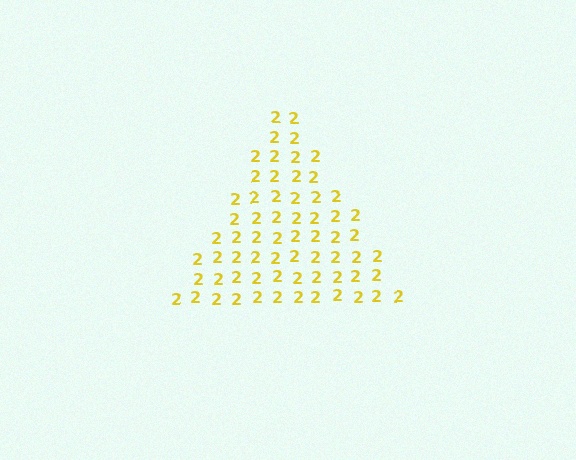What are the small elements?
The small elements are digit 2's.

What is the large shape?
The large shape is a triangle.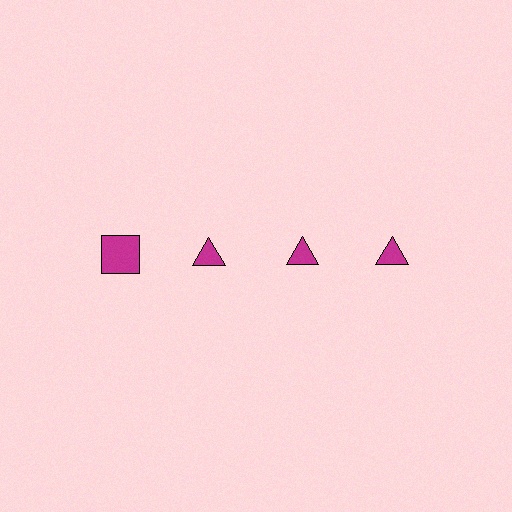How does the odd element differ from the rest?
It has a different shape: square instead of triangle.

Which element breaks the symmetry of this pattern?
The magenta square in the top row, leftmost column breaks the symmetry. All other shapes are magenta triangles.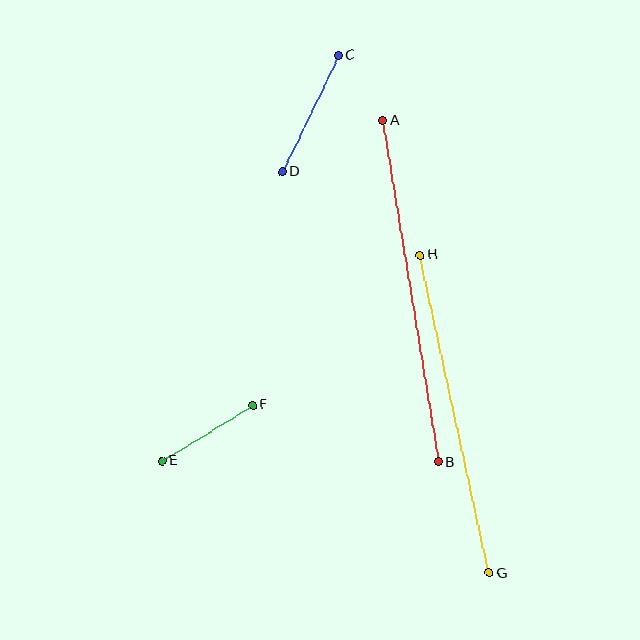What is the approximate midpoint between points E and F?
The midpoint is at approximately (207, 433) pixels.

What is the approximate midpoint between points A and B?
The midpoint is at approximately (410, 291) pixels.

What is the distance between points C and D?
The distance is approximately 129 pixels.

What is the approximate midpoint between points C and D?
The midpoint is at approximately (310, 113) pixels.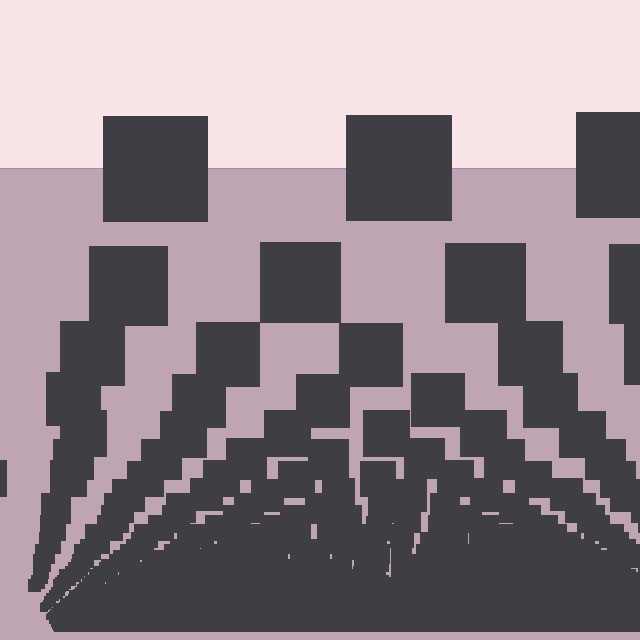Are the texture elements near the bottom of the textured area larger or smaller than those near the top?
Smaller. The gradient is inverted — elements near the bottom are smaller and denser.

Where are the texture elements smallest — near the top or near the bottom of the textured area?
Near the bottom.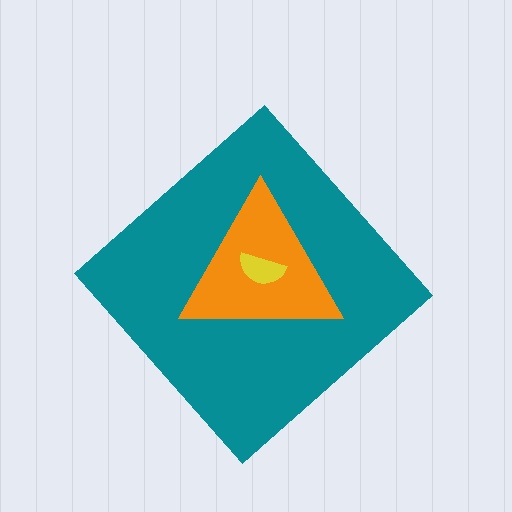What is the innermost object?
The yellow semicircle.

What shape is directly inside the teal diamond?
The orange triangle.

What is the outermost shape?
The teal diamond.